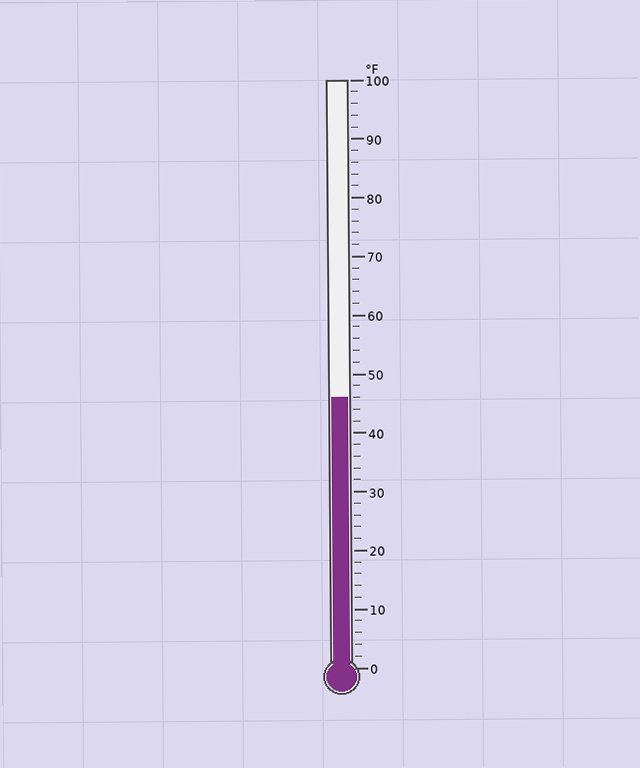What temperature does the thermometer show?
The thermometer shows approximately 46°F.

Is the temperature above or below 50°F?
The temperature is below 50°F.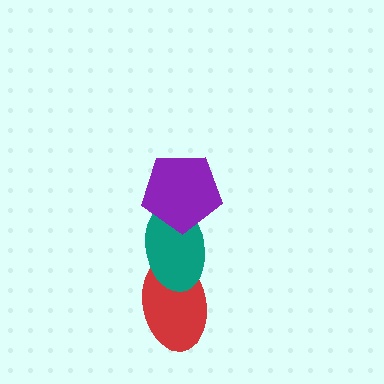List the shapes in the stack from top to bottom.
From top to bottom: the purple pentagon, the teal ellipse, the red ellipse.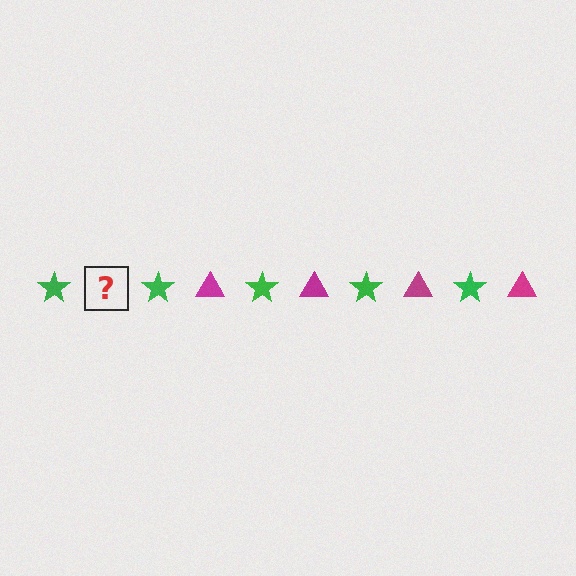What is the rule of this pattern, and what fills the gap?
The rule is that the pattern alternates between green star and magenta triangle. The gap should be filled with a magenta triangle.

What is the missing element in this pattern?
The missing element is a magenta triangle.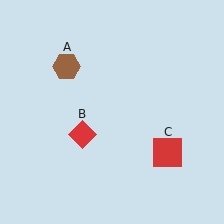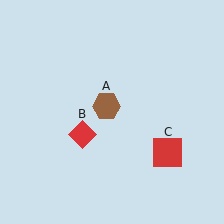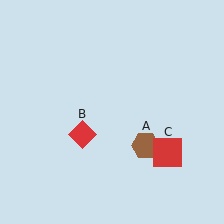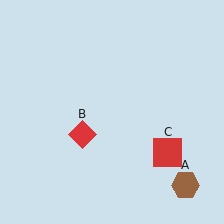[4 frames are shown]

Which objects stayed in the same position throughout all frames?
Red diamond (object B) and red square (object C) remained stationary.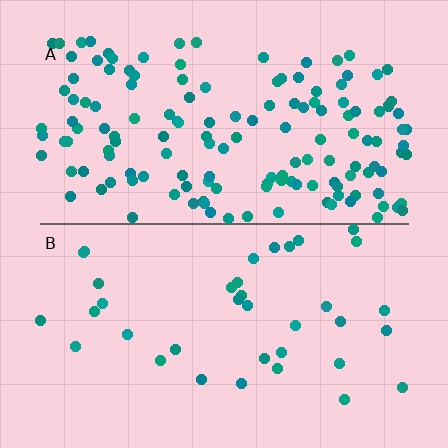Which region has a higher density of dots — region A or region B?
A (the top).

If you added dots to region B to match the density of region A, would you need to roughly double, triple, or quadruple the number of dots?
Approximately quadruple.